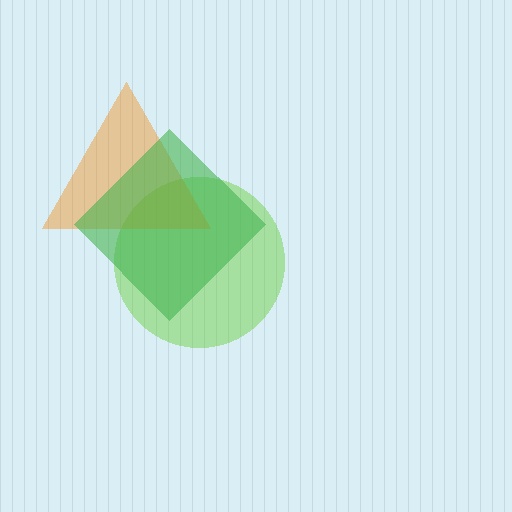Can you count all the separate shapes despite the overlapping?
Yes, there are 3 separate shapes.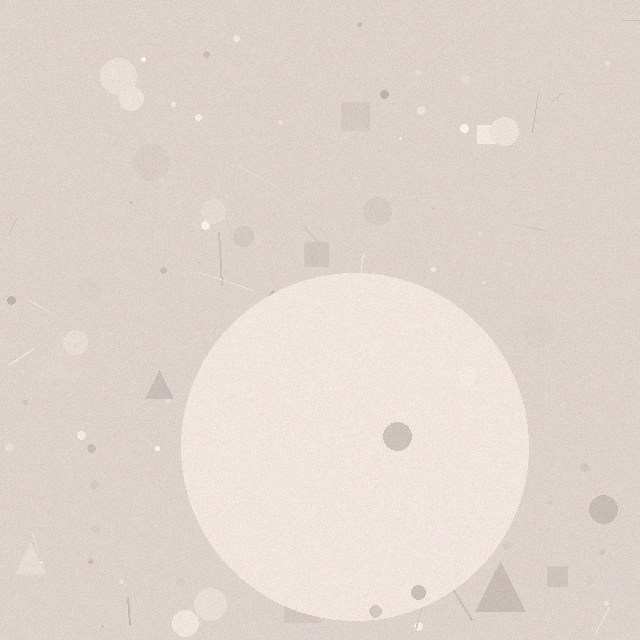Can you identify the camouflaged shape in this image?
The camouflaged shape is a circle.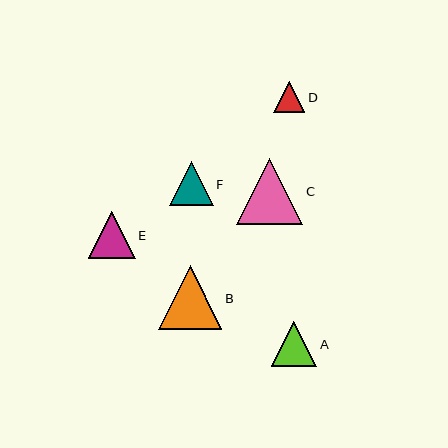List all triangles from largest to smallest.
From largest to smallest: C, B, E, A, F, D.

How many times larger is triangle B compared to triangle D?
Triangle B is approximately 2.1 times the size of triangle D.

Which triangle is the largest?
Triangle C is the largest with a size of approximately 66 pixels.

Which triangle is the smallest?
Triangle D is the smallest with a size of approximately 31 pixels.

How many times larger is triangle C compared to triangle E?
Triangle C is approximately 1.4 times the size of triangle E.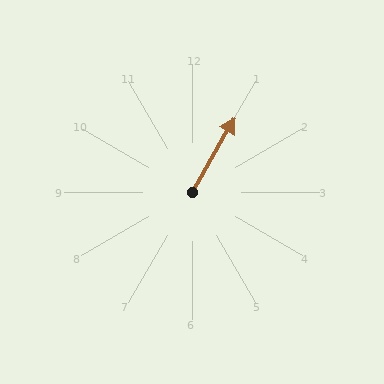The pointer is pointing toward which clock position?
Roughly 1 o'clock.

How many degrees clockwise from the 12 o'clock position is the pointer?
Approximately 30 degrees.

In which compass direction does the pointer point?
Northeast.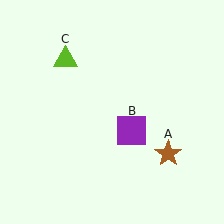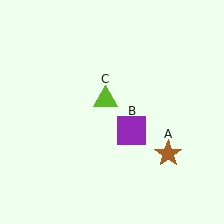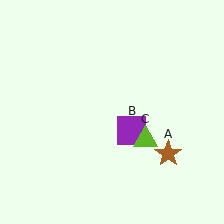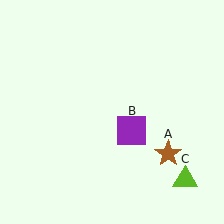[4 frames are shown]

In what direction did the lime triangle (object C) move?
The lime triangle (object C) moved down and to the right.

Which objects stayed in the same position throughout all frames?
Brown star (object A) and purple square (object B) remained stationary.